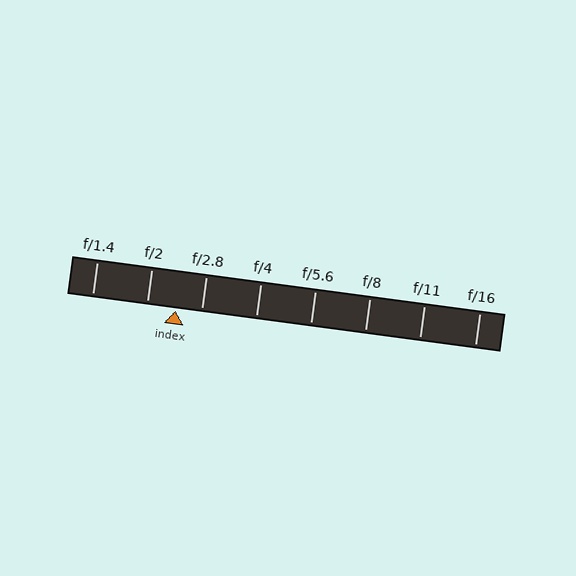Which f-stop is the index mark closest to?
The index mark is closest to f/2.8.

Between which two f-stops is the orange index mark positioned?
The index mark is between f/2 and f/2.8.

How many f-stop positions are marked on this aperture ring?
There are 8 f-stop positions marked.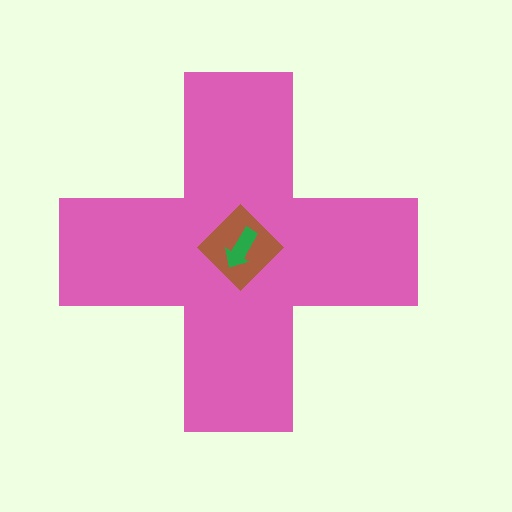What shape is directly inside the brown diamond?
The green arrow.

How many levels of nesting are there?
3.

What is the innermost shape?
The green arrow.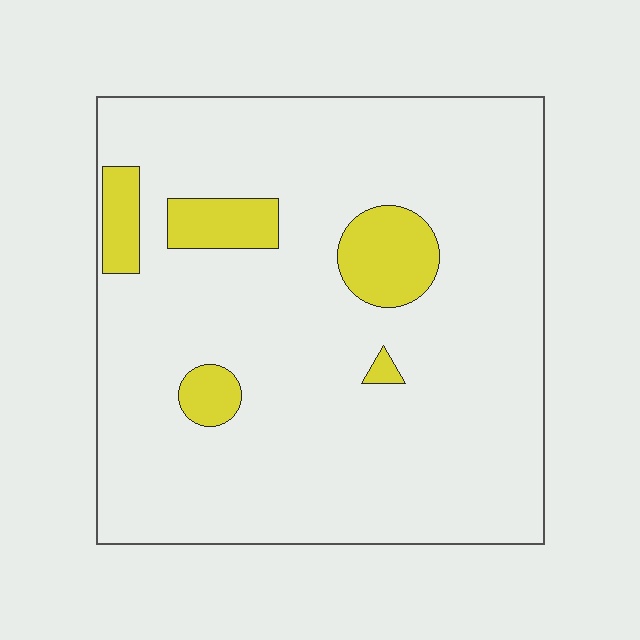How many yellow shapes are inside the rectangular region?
5.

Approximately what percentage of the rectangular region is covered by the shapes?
Approximately 10%.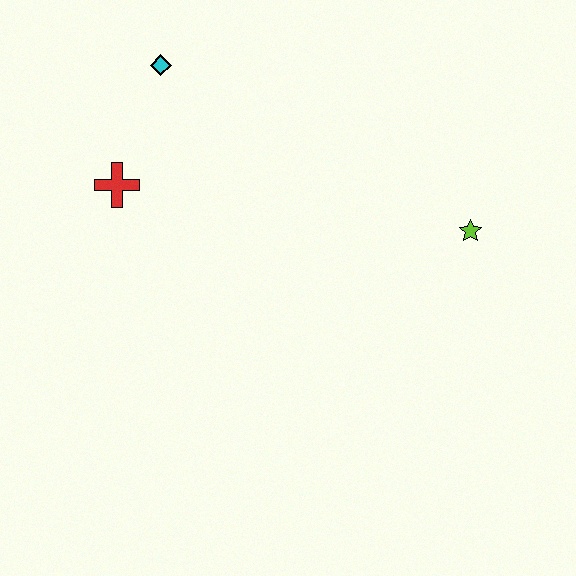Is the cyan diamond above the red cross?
Yes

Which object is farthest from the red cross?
The lime star is farthest from the red cross.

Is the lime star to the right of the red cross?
Yes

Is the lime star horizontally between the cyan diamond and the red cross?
No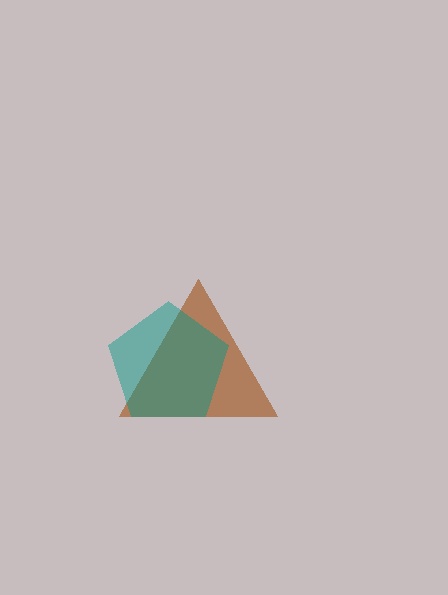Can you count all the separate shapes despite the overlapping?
Yes, there are 2 separate shapes.